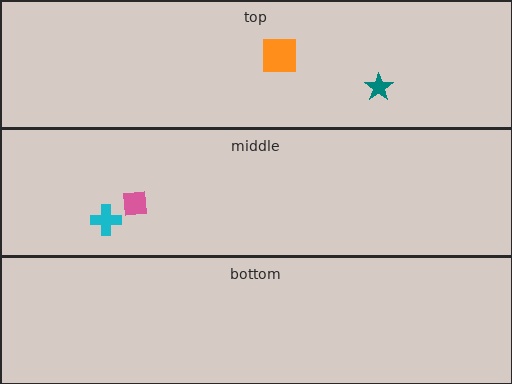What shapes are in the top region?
The teal star, the orange square.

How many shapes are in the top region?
2.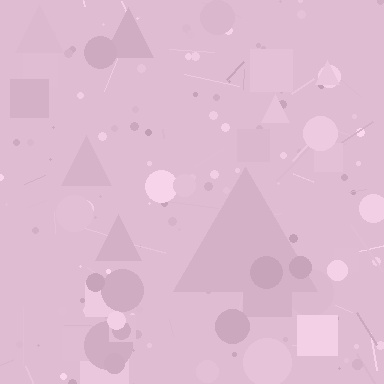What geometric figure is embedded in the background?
A triangle is embedded in the background.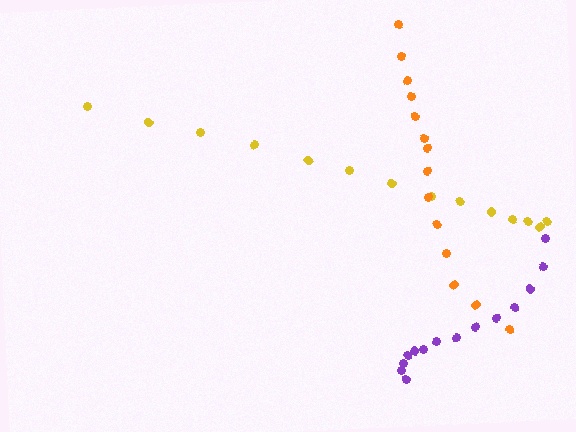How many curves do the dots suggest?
There are 3 distinct paths.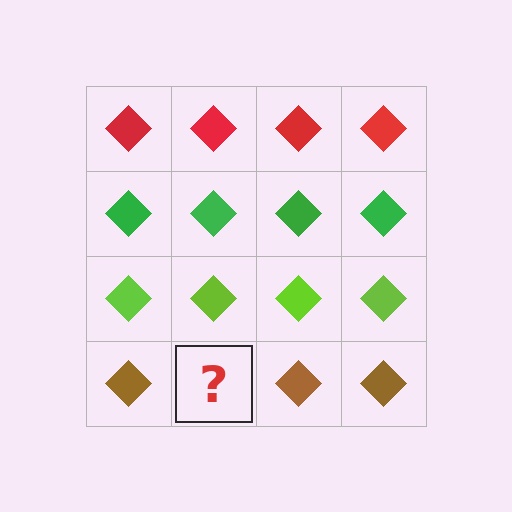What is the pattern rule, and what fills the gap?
The rule is that each row has a consistent color. The gap should be filled with a brown diamond.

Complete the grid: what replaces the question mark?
The question mark should be replaced with a brown diamond.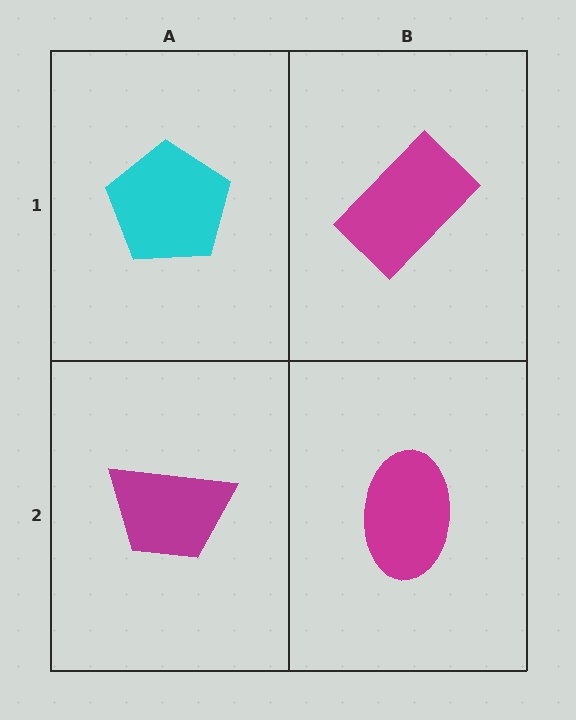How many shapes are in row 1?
2 shapes.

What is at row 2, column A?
A magenta trapezoid.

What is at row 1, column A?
A cyan pentagon.